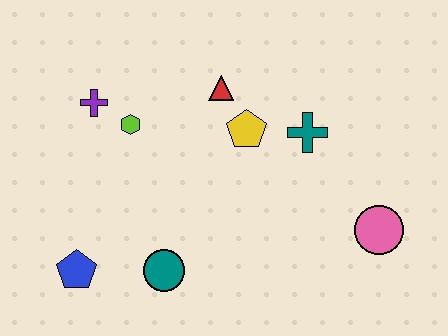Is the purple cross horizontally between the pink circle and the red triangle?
No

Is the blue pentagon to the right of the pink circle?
No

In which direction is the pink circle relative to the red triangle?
The pink circle is to the right of the red triangle.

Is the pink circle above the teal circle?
Yes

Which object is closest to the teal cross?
The yellow pentagon is closest to the teal cross.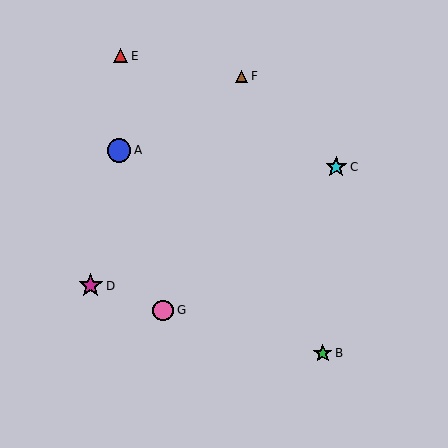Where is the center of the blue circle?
The center of the blue circle is at (119, 150).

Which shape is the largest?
The magenta star (labeled D) is the largest.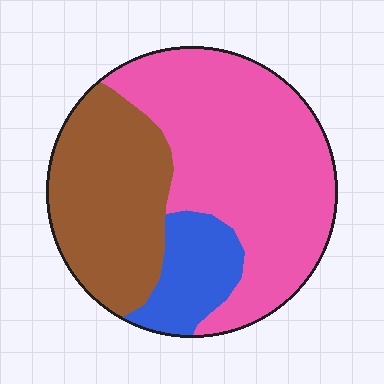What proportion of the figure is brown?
Brown takes up about one third (1/3) of the figure.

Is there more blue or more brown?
Brown.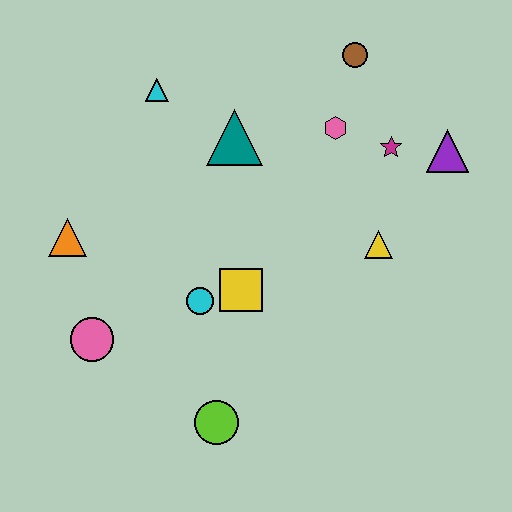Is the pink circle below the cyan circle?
Yes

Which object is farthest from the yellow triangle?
The orange triangle is farthest from the yellow triangle.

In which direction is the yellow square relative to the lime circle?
The yellow square is above the lime circle.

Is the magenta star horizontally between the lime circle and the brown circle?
No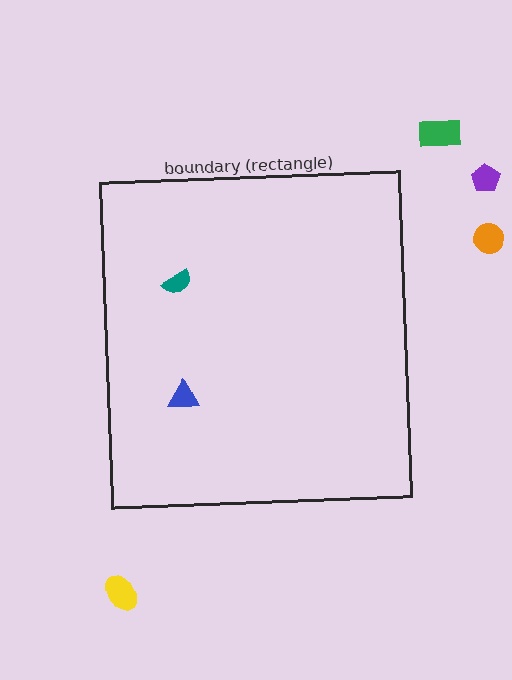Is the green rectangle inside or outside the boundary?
Outside.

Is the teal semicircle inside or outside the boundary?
Inside.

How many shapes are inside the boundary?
2 inside, 4 outside.